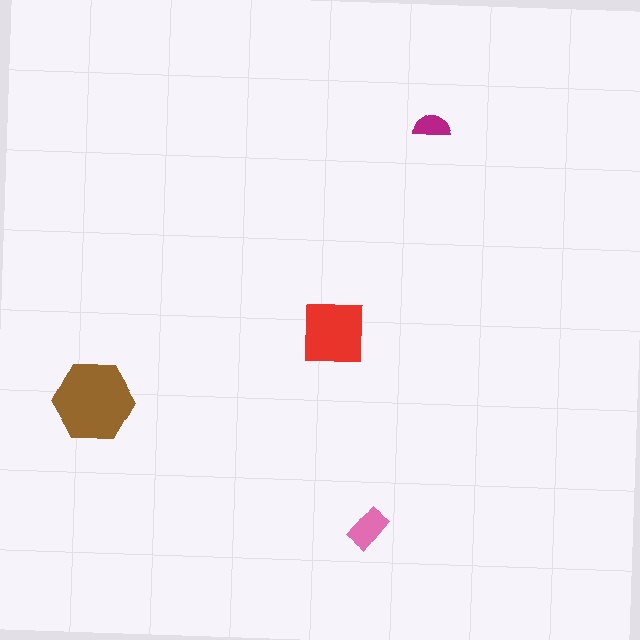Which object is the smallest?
The magenta semicircle.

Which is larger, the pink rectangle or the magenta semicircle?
The pink rectangle.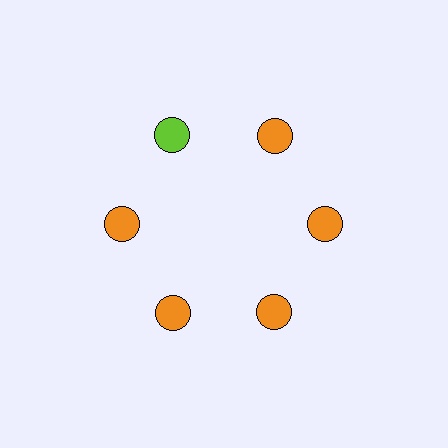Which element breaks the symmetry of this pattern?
The lime circle at roughly the 11 o'clock position breaks the symmetry. All other shapes are orange circles.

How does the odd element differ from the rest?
It has a different color: lime instead of orange.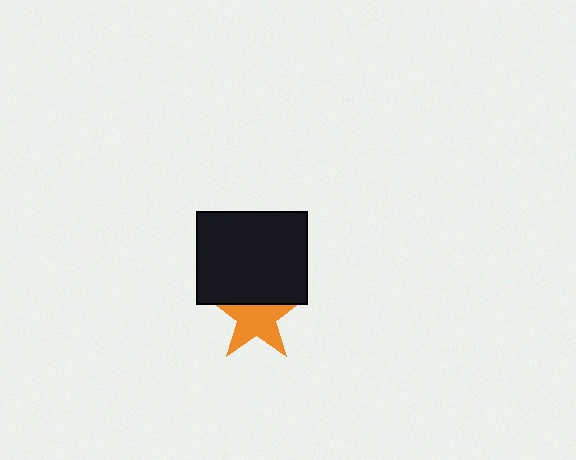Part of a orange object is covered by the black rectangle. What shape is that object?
It is a star.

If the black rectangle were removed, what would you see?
You would see the complete orange star.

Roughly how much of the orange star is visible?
Most of it is visible (roughly 68%).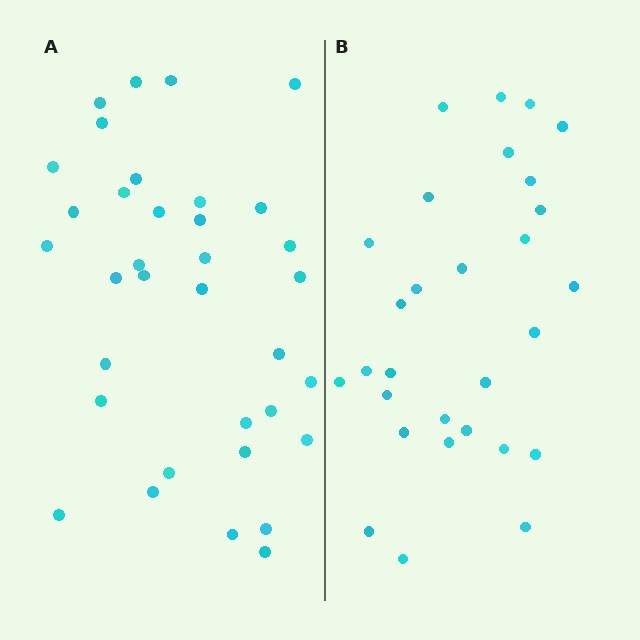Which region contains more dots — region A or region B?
Region A (the left region) has more dots.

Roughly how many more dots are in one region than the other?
Region A has about 6 more dots than region B.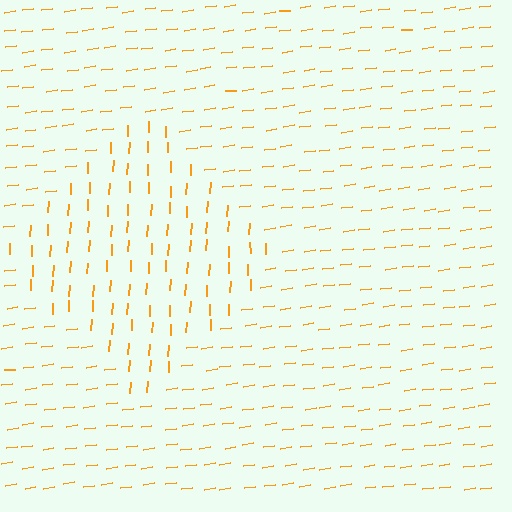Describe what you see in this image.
The image is filled with small orange line segments. A diamond region in the image has lines oriented differently from the surrounding lines, creating a visible texture boundary.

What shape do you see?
I see a diamond.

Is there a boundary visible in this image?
Yes, there is a texture boundary formed by a change in line orientation.